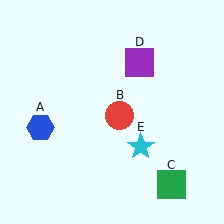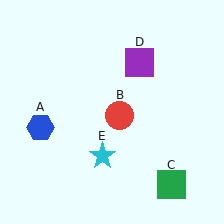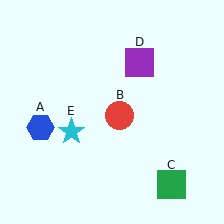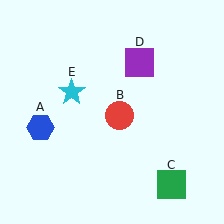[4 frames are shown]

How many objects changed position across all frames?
1 object changed position: cyan star (object E).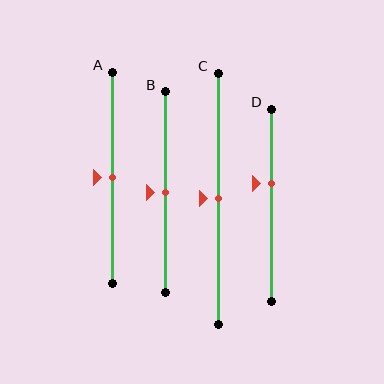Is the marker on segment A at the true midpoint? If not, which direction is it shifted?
Yes, the marker on segment A is at the true midpoint.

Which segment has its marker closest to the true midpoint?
Segment A has its marker closest to the true midpoint.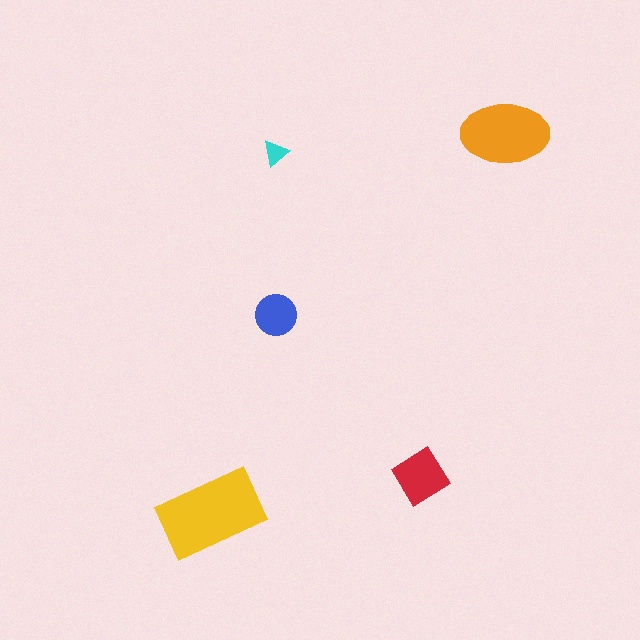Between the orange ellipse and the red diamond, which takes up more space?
The orange ellipse.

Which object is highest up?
The orange ellipse is topmost.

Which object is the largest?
The yellow rectangle.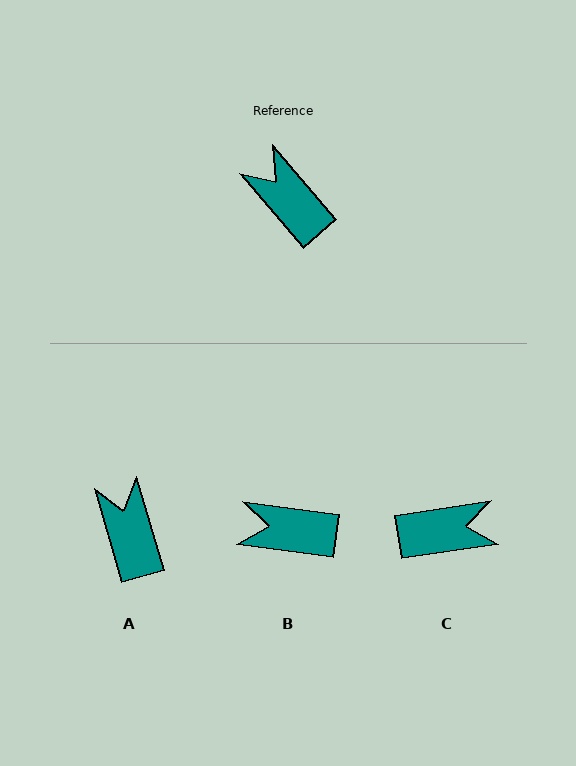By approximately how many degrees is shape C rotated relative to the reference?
Approximately 122 degrees clockwise.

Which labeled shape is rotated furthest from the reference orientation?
C, about 122 degrees away.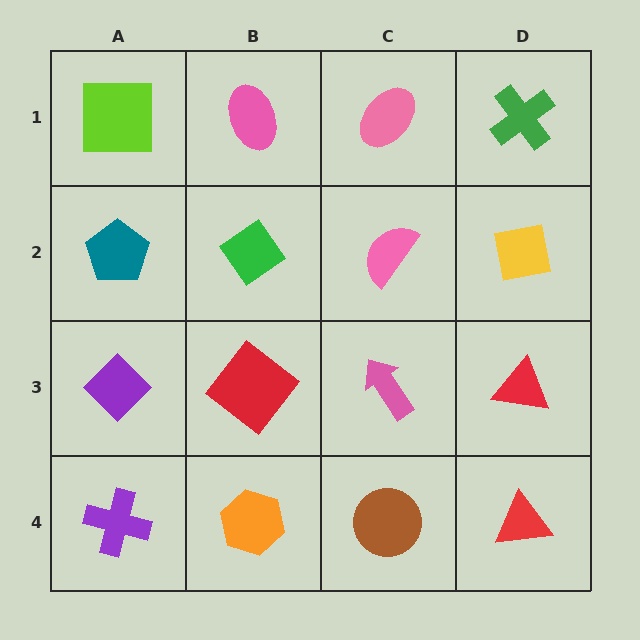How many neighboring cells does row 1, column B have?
3.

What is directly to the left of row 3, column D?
A pink arrow.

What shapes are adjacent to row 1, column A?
A teal pentagon (row 2, column A), a pink ellipse (row 1, column B).